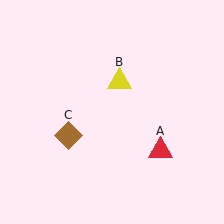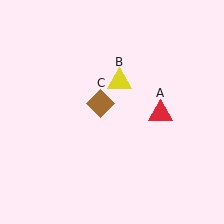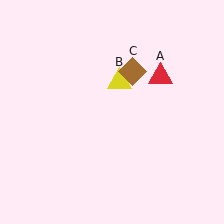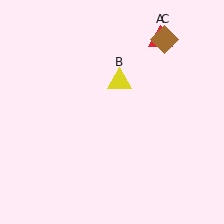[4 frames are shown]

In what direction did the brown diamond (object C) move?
The brown diamond (object C) moved up and to the right.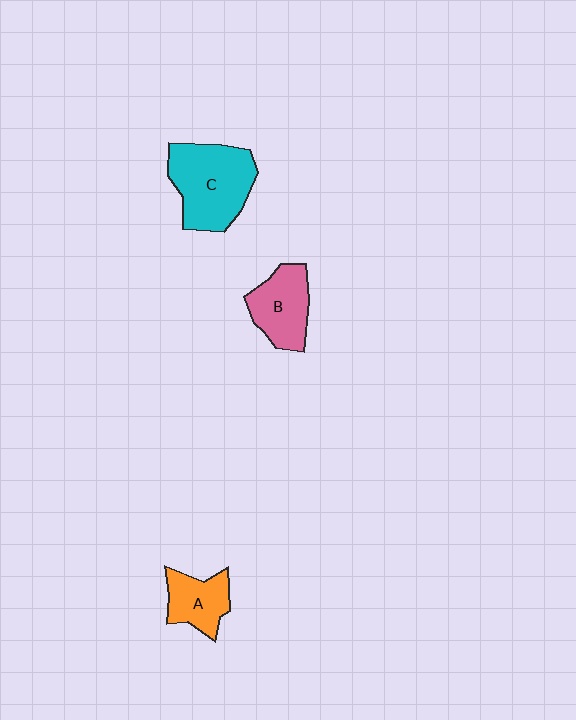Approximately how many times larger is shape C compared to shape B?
Approximately 1.5 times.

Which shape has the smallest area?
Shape A (orange).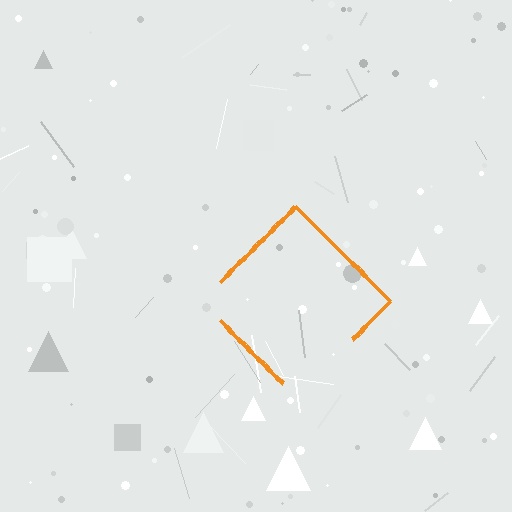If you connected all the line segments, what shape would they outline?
They would outline a diamond.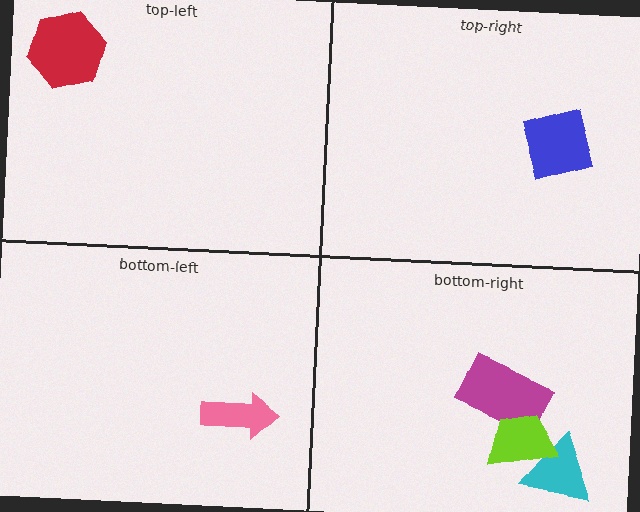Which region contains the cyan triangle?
The bottom-right region.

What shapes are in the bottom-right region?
The cyan triangle, the magenta rectangle, the lime trapezoid.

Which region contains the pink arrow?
The bottom-left region.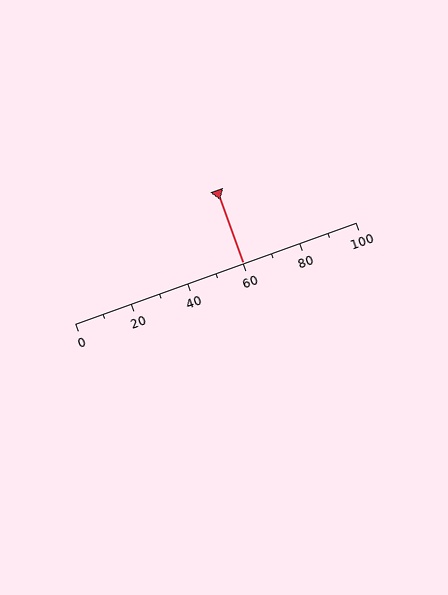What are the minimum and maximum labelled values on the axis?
The axis runs from 0 to 100.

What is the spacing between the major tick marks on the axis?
The major ticks are spaced 20 apart.